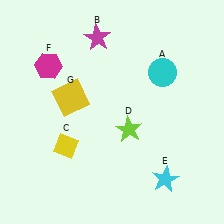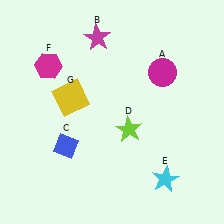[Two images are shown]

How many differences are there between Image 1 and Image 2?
There are 2 differences between the two images.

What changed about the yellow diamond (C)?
In Image 1, C is yellow. In Image 2, it changed to blue.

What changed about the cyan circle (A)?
In Image 1, A is cyan. In Image 2, it changed to magenta.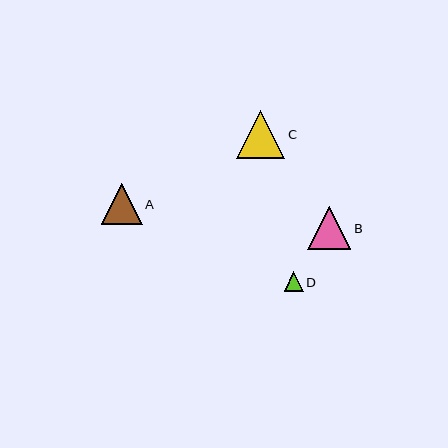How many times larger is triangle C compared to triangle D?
Triangle C is approximately 2.5 times the size of triangle D.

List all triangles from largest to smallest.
From largest to smallest: C, B, A, D.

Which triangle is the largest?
Triangle C is the largest with a size of approximately 48 pixels.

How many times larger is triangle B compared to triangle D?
Triangle B is approximately 2.2 times the size of triangle D.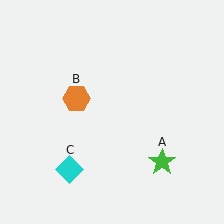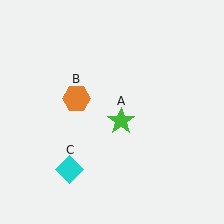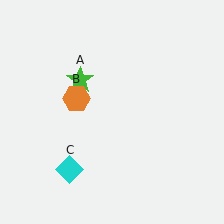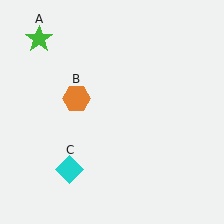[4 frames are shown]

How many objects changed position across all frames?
1 object changed position: green star (object A).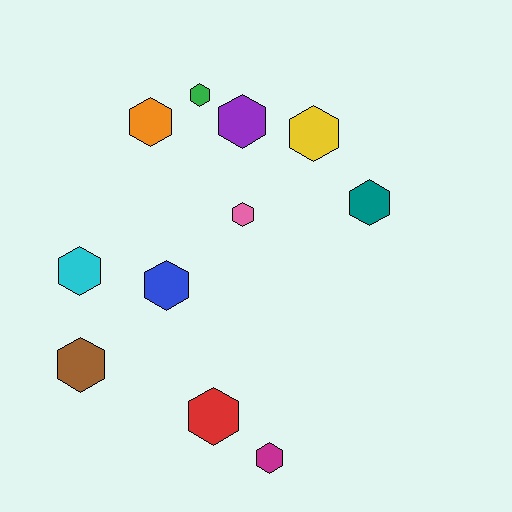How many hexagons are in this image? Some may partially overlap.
There are 11 hexagons.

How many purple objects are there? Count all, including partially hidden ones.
There is 1 purple object.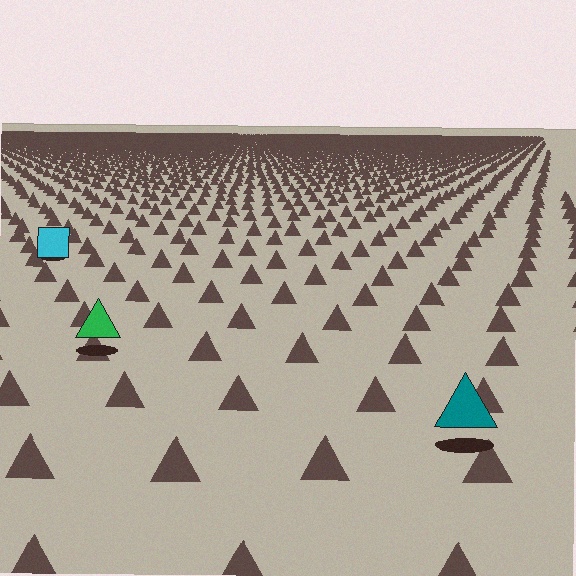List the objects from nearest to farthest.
From nearest to farthest: the teal triangle, the green triangle, the cyan square.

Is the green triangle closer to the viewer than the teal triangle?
No. The teal triangle is closer — you can tell from the texture gradient: the ground texture is coarser near it.